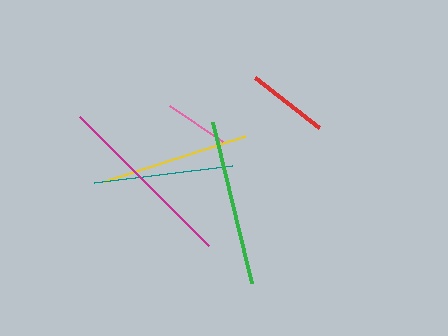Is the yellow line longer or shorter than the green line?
The green line is longer than the yellow line.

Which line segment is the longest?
The magenta line is the longest at approximately 182 pixels.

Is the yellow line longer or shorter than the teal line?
The yellow line is longer than the teal line.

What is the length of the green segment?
The green segment is approximately 166 pixels long.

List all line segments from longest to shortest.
From longest to shortest: magenta, green, yellow, teal, red, pink.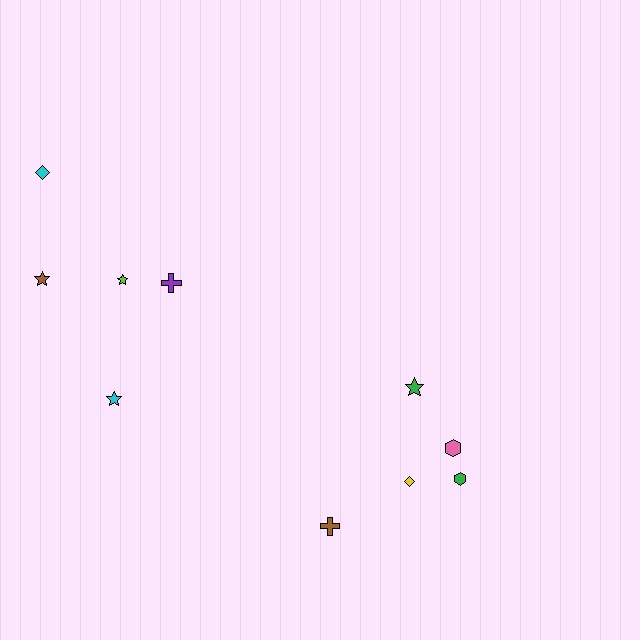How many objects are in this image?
There are 10 objects.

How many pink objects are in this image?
There is 1 pink object.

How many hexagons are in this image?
There are 2 hexagons.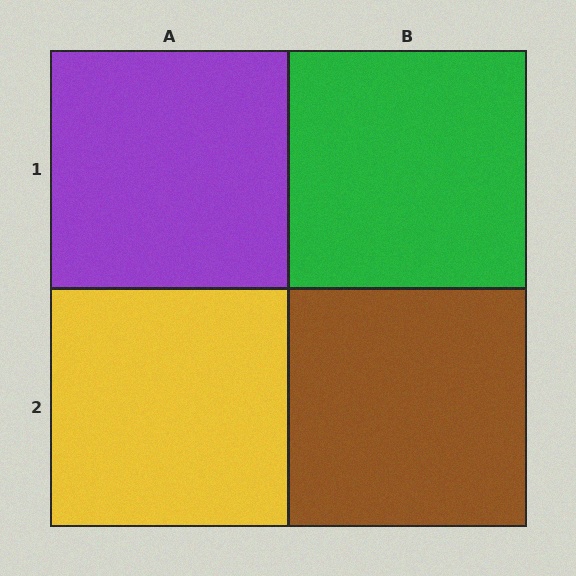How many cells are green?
1 cell is green.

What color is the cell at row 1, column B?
Green.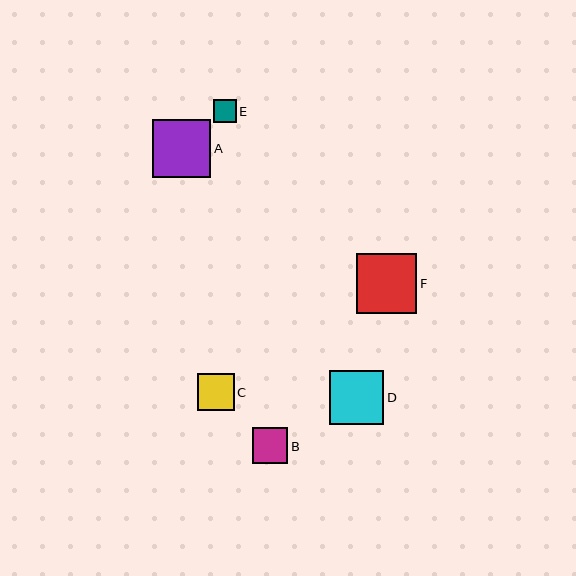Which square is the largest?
Square F is the largest with a size of approximately 60 pixels.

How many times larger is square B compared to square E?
Square B is approximately 1.6 times the size of square E.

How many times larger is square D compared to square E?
Square D is approximately 2.4 times the size of square E.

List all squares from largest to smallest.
From largest to smallest: F, A, D, C, B, E.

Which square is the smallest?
Square E is the smallest with a size of approximately 22 pixels.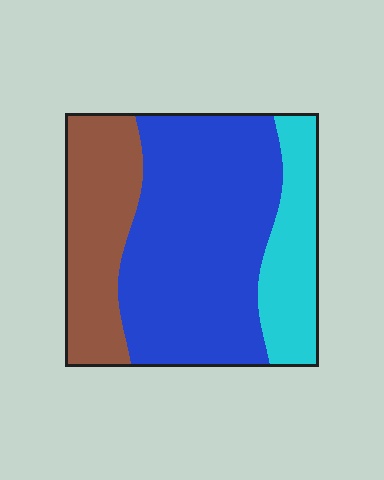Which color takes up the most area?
Blue, at roughly 55%.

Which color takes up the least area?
Cyan, at roughly 20%.